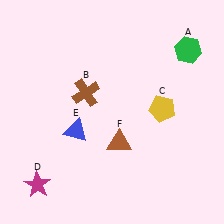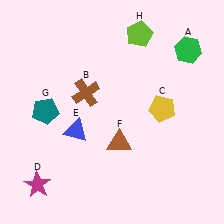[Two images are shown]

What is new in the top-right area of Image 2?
A lime pentagon (H) was added in the top-right area of Image 2.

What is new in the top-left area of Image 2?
A teal pentagon (G) was added in the top-left area of Image 2.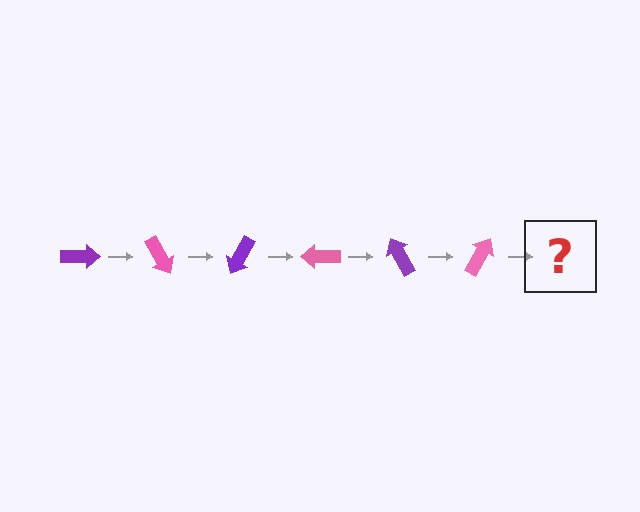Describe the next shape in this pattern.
It should be a purple arrow, rotated 360 degrees from the start.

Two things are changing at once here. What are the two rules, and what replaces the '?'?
The two rules are that it rotates 60 degrees each step and the color cycles through purple and pink. The '?' should be a purple arrow, rotated 360 degrees from the start.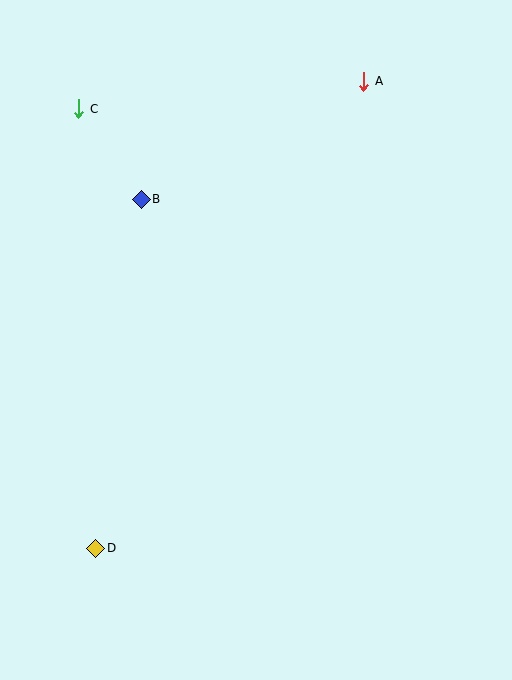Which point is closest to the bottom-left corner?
Point D is closest to the bottom-left corner.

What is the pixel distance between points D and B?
The distance between D and B is 352 pixels.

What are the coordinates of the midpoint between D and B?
The midpoint between D and B is at (118, 374).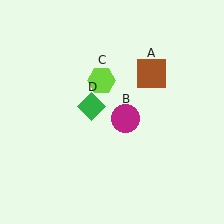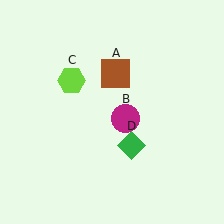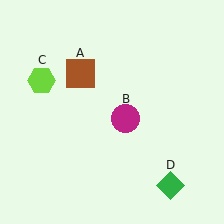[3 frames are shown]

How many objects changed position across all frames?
3 objects changed position: brown square (object A), lime hexagon (object C), green diamond (object D).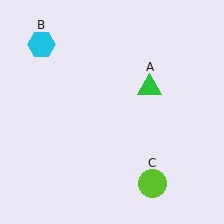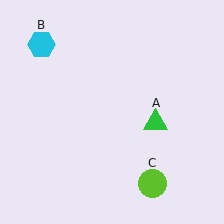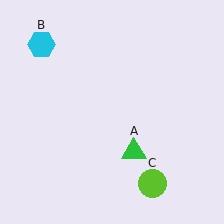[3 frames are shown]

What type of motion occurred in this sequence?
The green triangle (object A) rotated clockwise around the center of the scene.